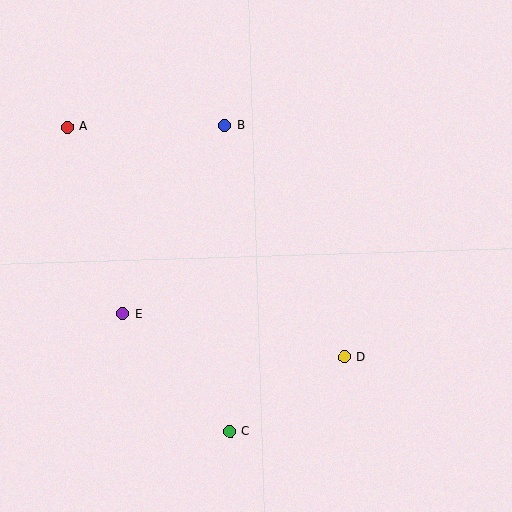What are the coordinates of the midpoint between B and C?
The midpoint between B and C is at (227, 279).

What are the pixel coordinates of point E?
Point E is at (122, 314).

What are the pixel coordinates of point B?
Point B is at (225, 125).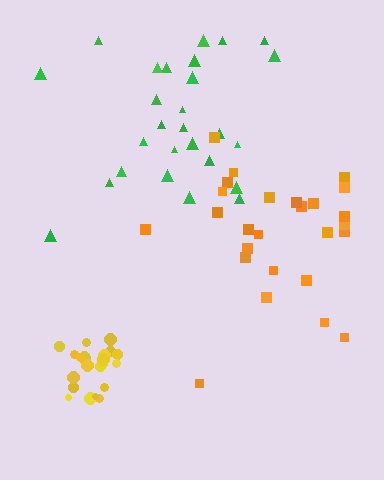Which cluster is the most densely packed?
Yellow.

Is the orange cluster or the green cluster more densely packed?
Orange.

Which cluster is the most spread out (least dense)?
Green.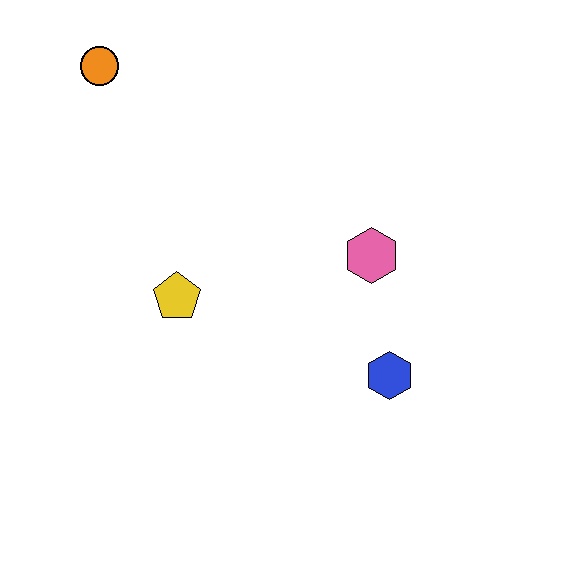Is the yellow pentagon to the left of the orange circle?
No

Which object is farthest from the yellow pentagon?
The orange circle is farthest from the yellow pentagon.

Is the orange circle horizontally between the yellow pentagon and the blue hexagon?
No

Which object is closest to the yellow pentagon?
The pink hexagon is closest to the yellow pentagon.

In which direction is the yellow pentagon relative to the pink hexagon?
The yellow pentagon is to the left of the pink hexagon.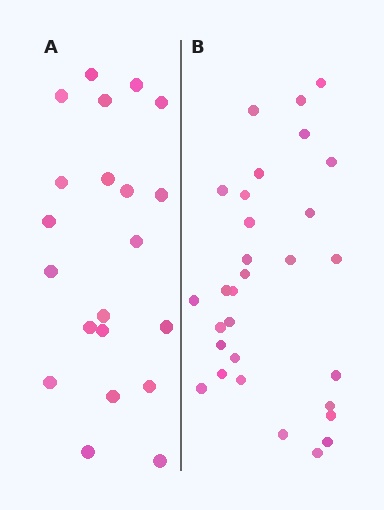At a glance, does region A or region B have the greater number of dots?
Region B (the right region) has more dots.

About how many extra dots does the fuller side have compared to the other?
Region B has roughly 8 or so more dots than region A.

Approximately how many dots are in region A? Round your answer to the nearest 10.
About 20 dots. (The exact count is 21, which rounds to 20.)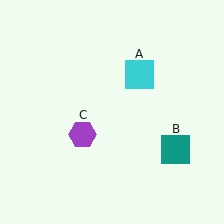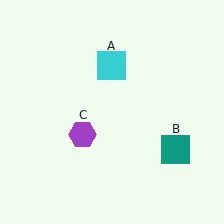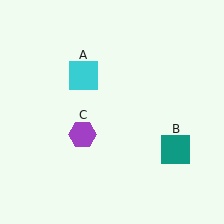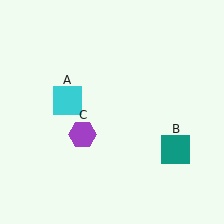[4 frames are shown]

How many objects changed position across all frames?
1 object changed position: cyan square (object A).